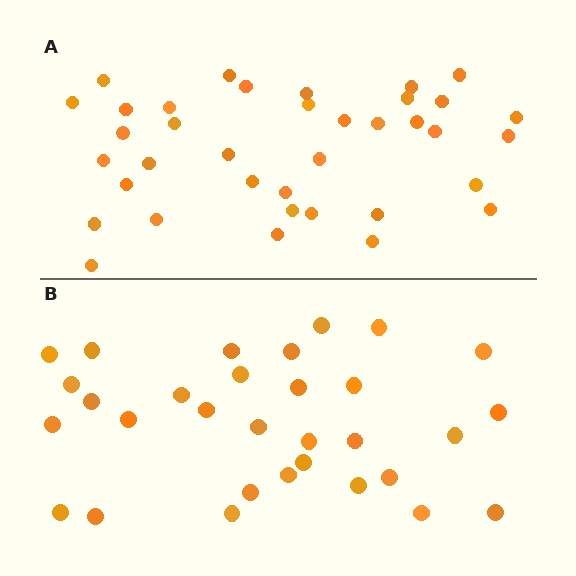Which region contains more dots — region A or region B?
Region A (the top region) has more dots.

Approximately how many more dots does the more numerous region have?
Region A has about 6 more dots than region B.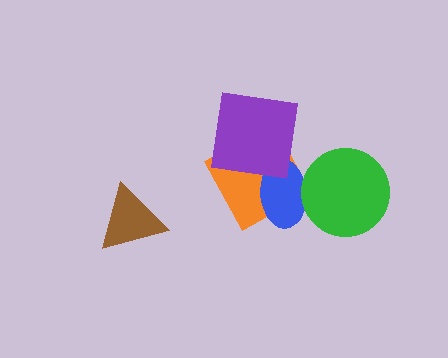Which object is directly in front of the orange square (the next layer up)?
The blue ellipse is directly in front of the orange square.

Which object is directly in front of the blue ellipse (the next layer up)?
The green circle is directly in front of the blue ellipse.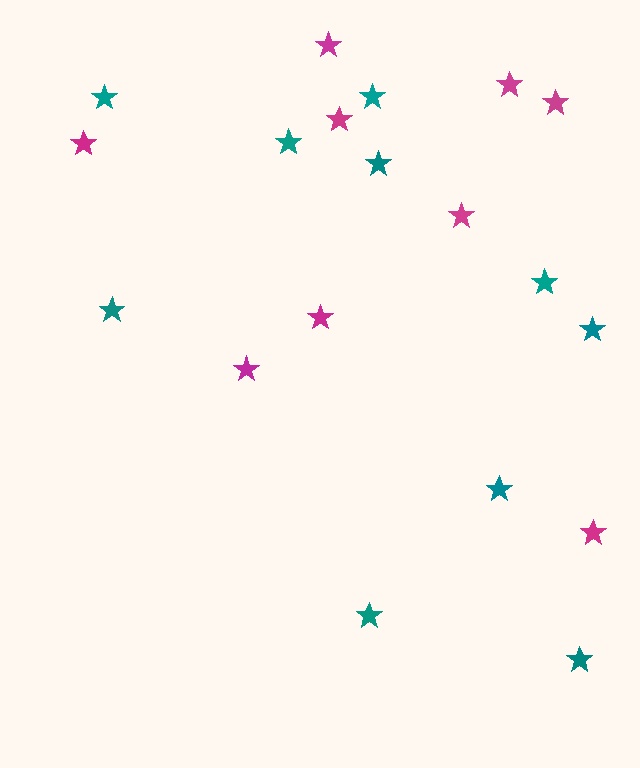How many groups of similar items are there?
There are 2 groups: one group of teal stars (10) and one group of magenta stars (9).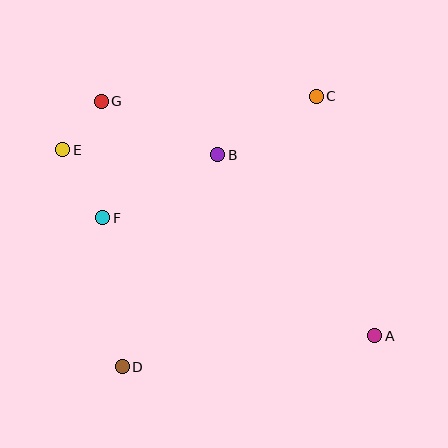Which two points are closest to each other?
Points E and G are closest to each other.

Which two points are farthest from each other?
Points A and E are farthest from each other.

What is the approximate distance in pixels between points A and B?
The distance between A and B is approximately 240 pixels.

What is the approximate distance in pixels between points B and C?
The distance between B and C is approximately 115 pixels.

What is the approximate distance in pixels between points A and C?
The distance between A and C is approximately 247 pixels.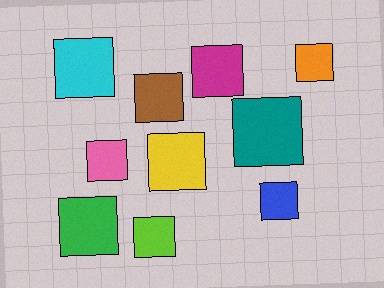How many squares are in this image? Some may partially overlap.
There are 10 squares.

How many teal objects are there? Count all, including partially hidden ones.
There is 1 teal object.